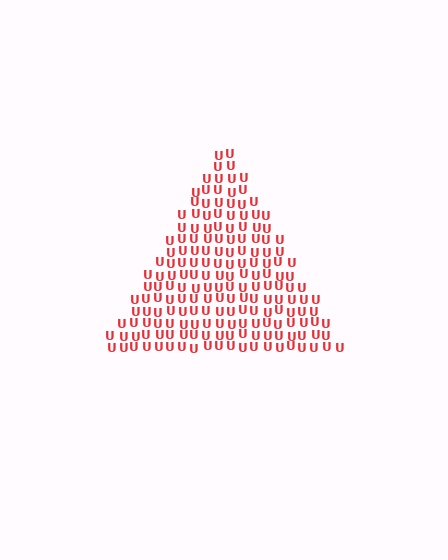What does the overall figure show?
The overall figure shows a triangle.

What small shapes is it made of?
It is made of small letter U's.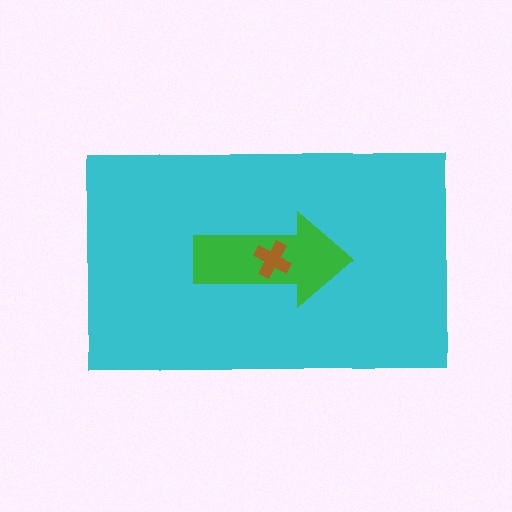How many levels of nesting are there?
3.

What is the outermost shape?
The cyan rectangle.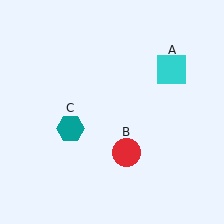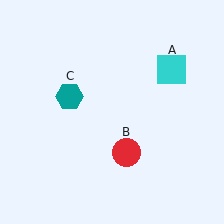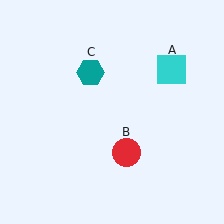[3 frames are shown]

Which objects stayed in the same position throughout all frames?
Cyan square (object A) and red circle (object B) remained stationary.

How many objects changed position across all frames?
1 object changed position: teal hexagon (object C).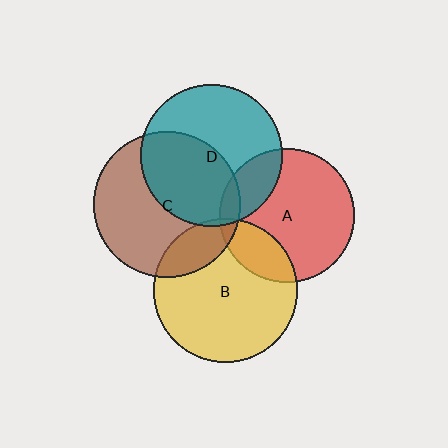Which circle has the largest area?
Circle C (brown).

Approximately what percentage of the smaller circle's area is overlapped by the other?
Approximately 5%.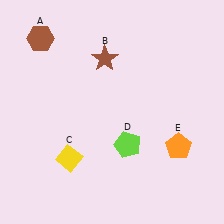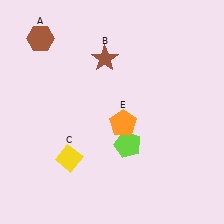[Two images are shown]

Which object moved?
The orange pentagon (E) moved left.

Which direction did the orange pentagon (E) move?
The orange pentagon (E) moved left.